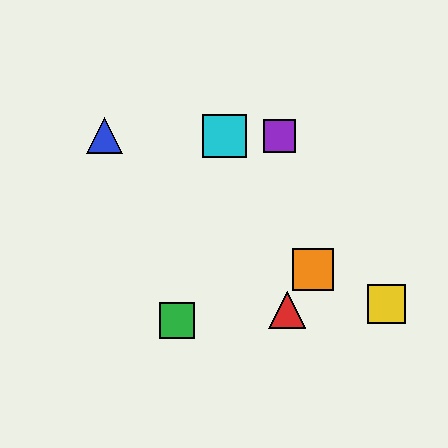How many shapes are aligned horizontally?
3 shapes (the blue triangle, the purple square, the cyan square) are aligned horizontally.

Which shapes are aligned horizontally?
The blue triangle, the purple square, the cyan square are aligned horizontally.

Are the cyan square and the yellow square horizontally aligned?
No, the cyan square is at y≈136 and the yellow square is at y≈304.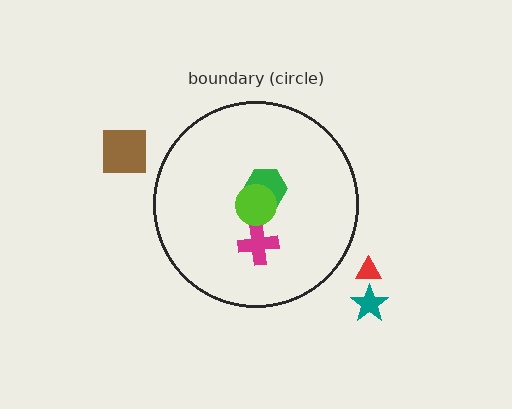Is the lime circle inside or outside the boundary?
Inside.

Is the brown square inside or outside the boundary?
Outside.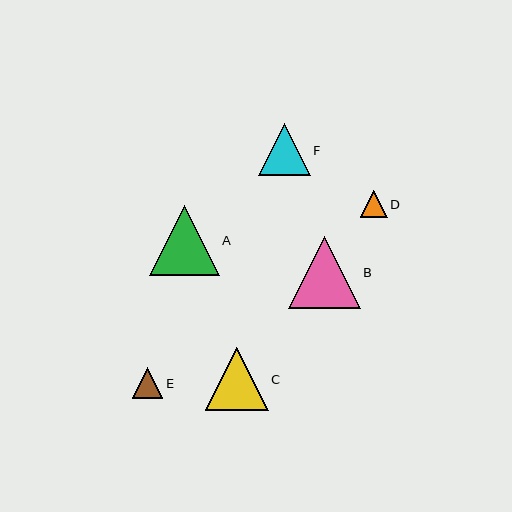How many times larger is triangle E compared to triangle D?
Triangle E is approximately 1.1 times the size of triangle D.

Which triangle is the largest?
Triangle B is the largest with a size of approximately 72 pixels.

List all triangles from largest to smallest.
From largest to smallest: B, A, C, F, E, D.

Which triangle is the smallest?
Triangle D is the smallest with a size of approximately 27 pixels.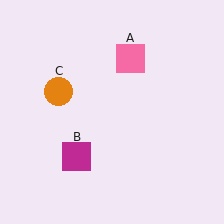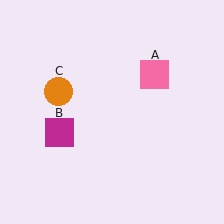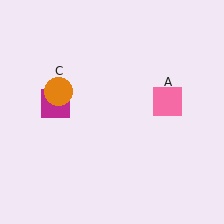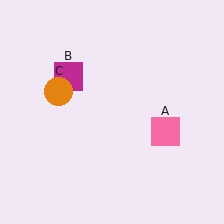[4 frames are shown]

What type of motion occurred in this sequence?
The pink square (object A), magenta square (object B) rotated clockwise around the center of the scene.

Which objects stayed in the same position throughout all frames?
Orange circle (object C) remained stationary.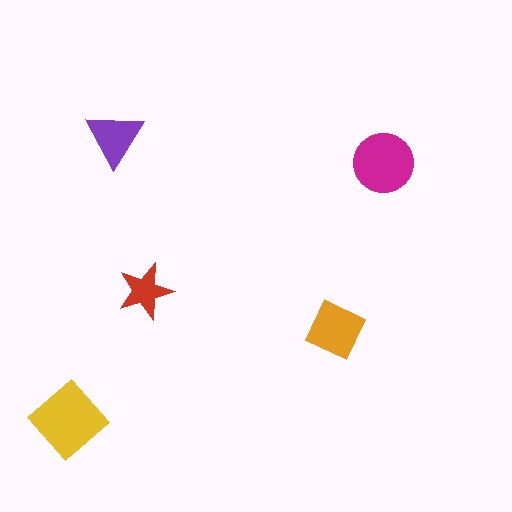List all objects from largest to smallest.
The yellow diamond, the magenta circle, the orange diamond, the purple triangle, the red star.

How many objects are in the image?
There are 5 objects in the image.